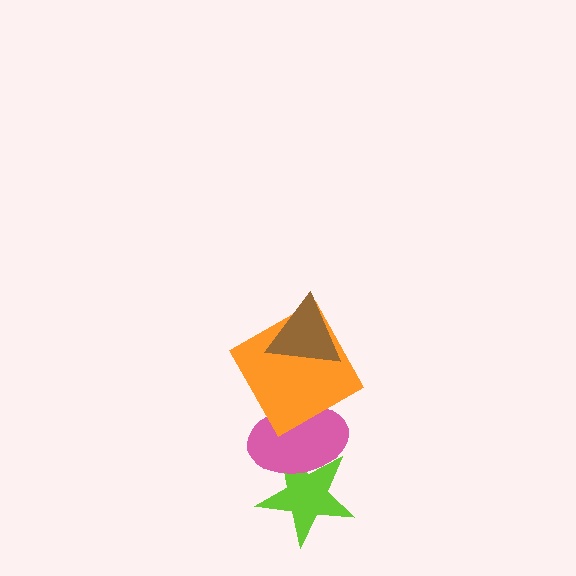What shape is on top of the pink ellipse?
The orange square is on top of the pink ellipse.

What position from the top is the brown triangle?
The brown triangle is 1st from the top.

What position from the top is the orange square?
The orange square is 2nd from the top.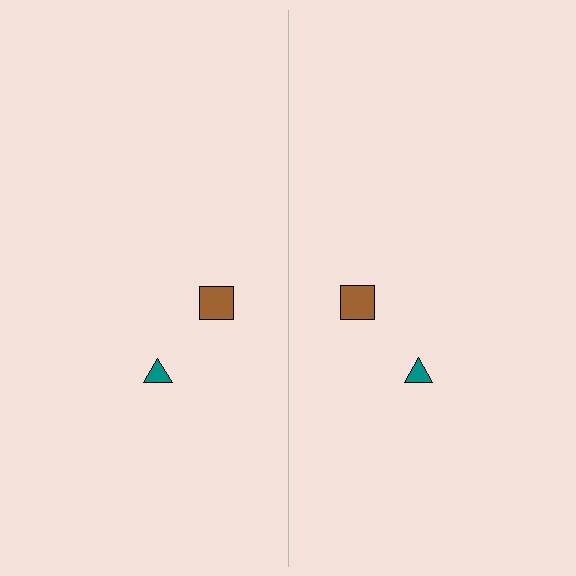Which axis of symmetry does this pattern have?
The pattern has a vertical axis of symmetry running through the center of the image.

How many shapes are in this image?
There are 4 shapes in this image.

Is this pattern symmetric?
Yes, this pattern has bilateral (reflection) symmetry.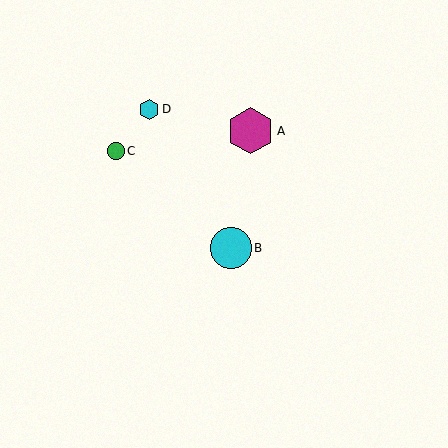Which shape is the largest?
The magenta hexagon (labeled A) is the largest.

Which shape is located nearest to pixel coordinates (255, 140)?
The magenta hexagon (labeled A) at (251, 131) is nearest to that location.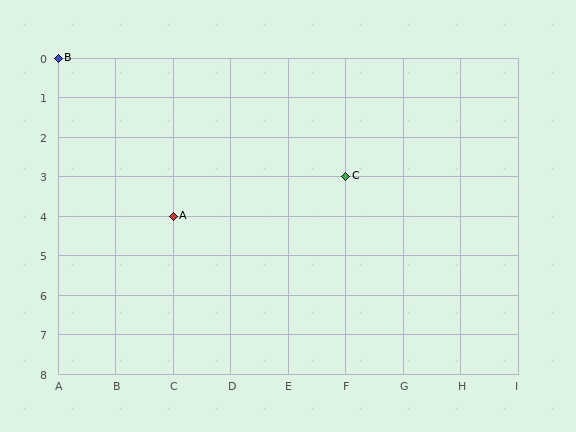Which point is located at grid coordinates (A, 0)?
Point B is at (A, 0).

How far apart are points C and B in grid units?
Points C and B are 5 columns and 3 rows apart (about 5.8 grid units diagonally).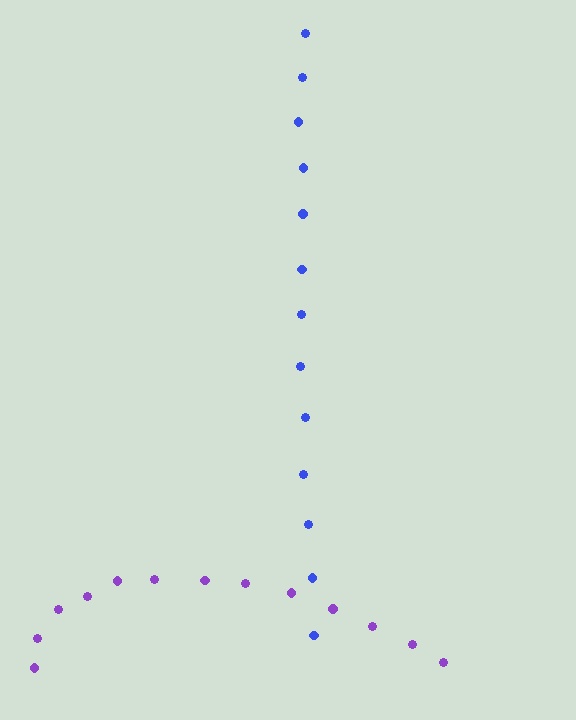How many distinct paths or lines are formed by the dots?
There are 2 distinct paths.